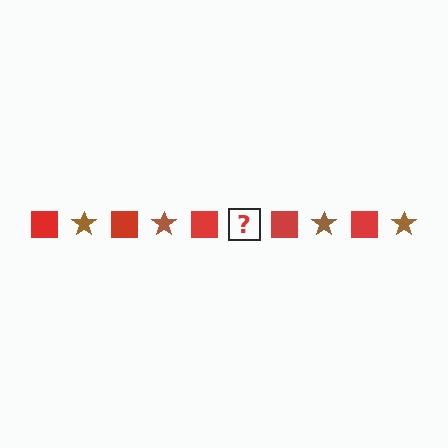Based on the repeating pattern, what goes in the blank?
The blank should be a brown star.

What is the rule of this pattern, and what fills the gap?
The rule is that the pattern alternates between red square and brown star. The gap should be filled with a brown star.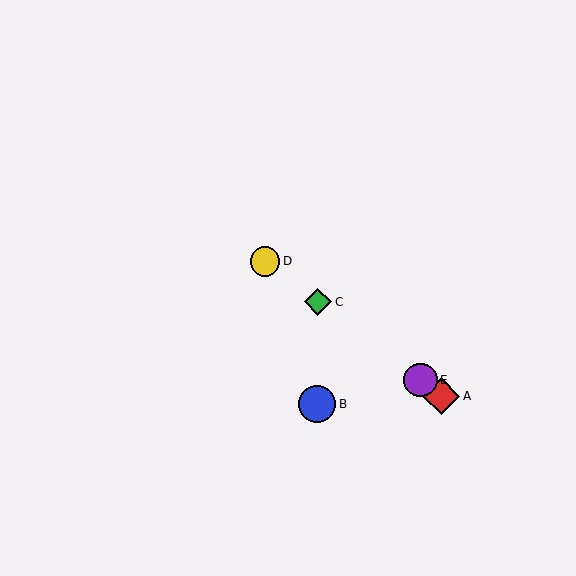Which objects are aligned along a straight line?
Objects A, C, D, E are aligned along a straight line.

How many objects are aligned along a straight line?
4 objects (A, C, D, E) are aligned along a straight line.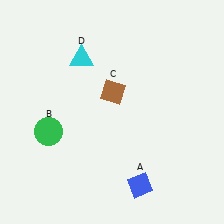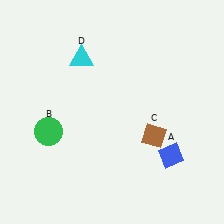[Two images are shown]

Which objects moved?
The objects that moved are: the blue diamond (A), the brown diamond (C).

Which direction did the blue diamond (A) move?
The blue diamond (A) moved right.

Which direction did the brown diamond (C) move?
The brown diamond (C) moved down.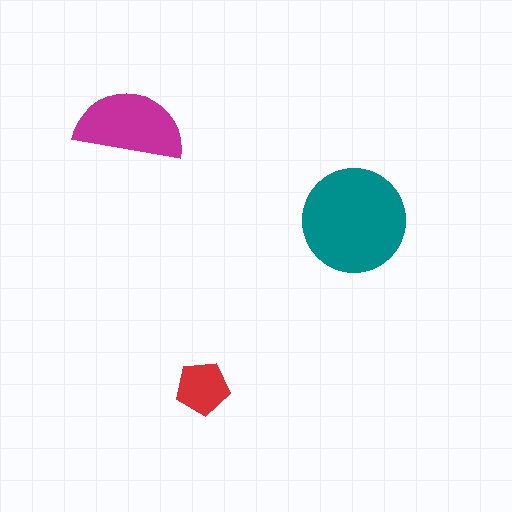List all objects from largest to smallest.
The teal circle, the magenta semicircle, the red pentagon.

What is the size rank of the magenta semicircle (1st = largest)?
2nd.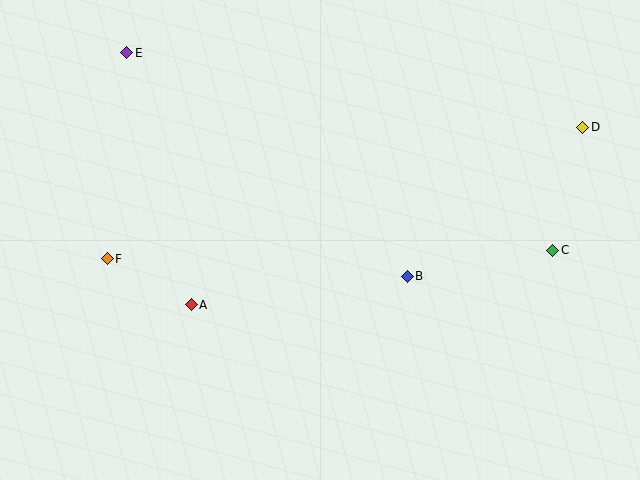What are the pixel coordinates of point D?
Point D is at (583, 127).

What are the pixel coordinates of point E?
Point E is at (127, 53).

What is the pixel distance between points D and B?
The distance between D and B is 230 pixels.